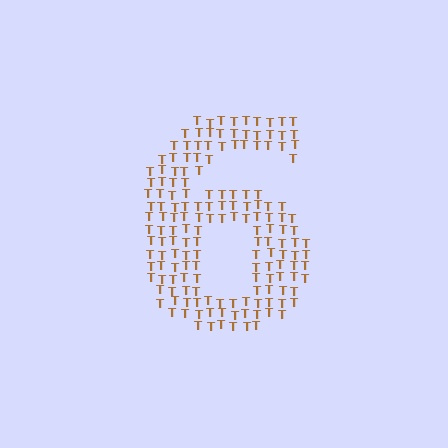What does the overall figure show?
The overall figure shows the digit 6.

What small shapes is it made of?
It is made of small letter T's.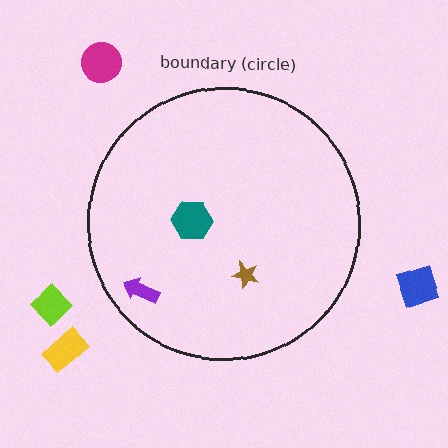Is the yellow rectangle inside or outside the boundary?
Outside.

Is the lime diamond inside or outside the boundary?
Outside.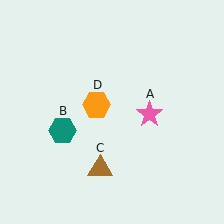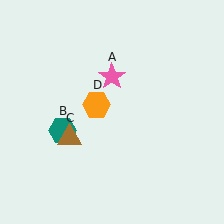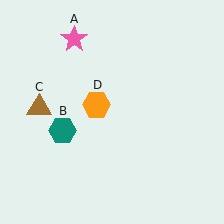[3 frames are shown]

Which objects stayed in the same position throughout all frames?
Teal hexagon (object B) and orange hexagon (object D) remained stationary.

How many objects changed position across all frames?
2 objects changed position: pink star (object A), brown triangle (object C).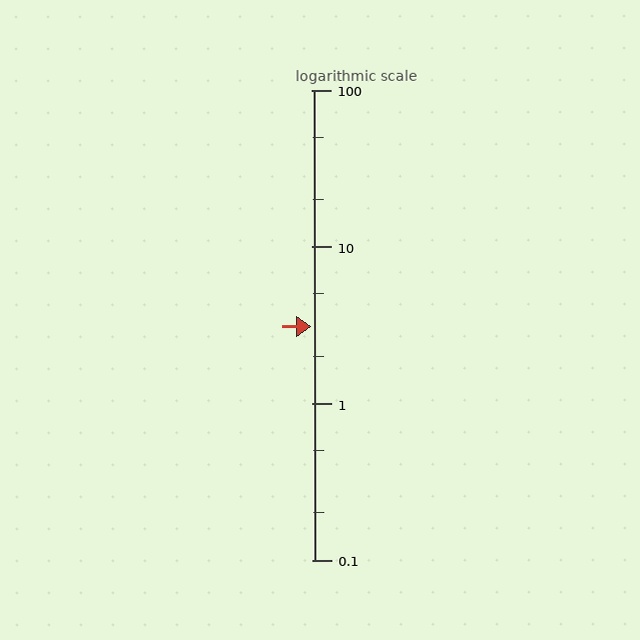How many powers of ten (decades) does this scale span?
The scale spans 3 decades, from 0.1 to 100.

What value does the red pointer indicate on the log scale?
The pointer indicates approximately 3.1.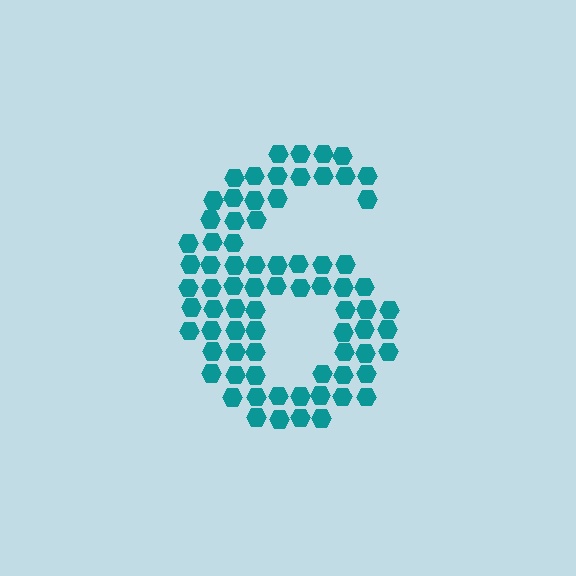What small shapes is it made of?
It is made of small hexagons.